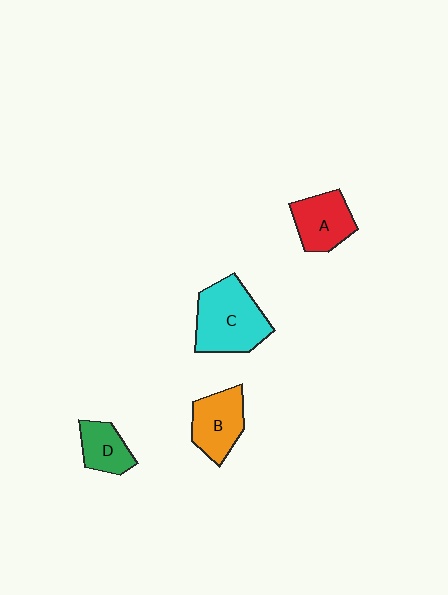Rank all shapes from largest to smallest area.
From largest to smallest: C (cyan), B (orange), A (red), D (green).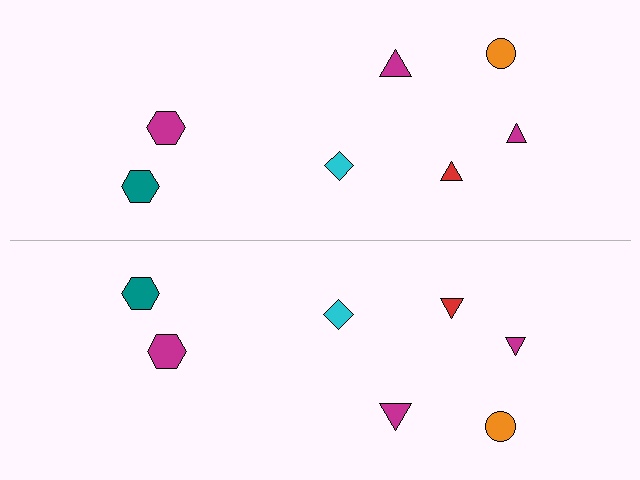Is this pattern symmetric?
Yes, this pattern has bilateral (reflection) symmetry.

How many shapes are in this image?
There are 14 shapes in this image.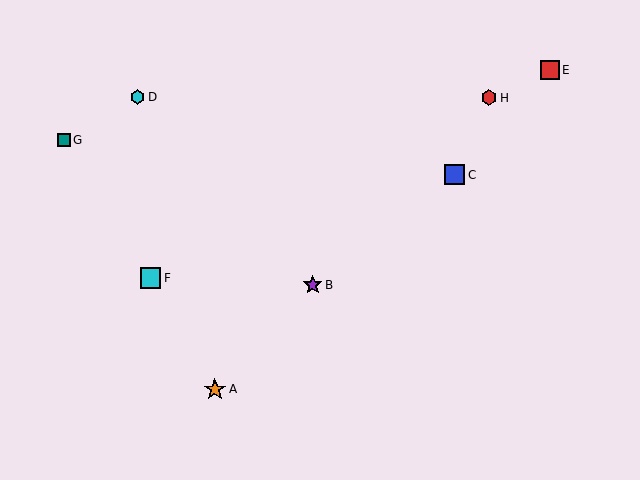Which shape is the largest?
The orange star (labeled A) is the largest.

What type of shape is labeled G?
Shape G is a teal square.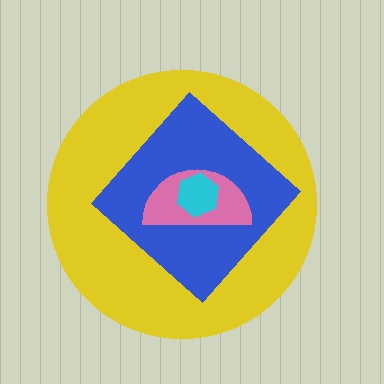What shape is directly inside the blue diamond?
The pink semicircle.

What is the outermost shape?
The yellow circle.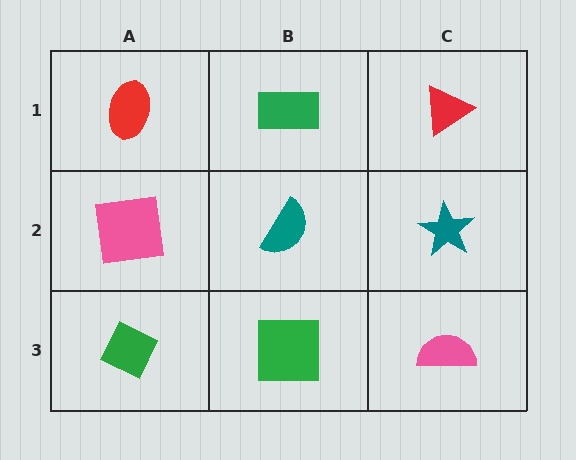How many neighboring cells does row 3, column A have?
2.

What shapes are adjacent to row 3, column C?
A teal star (row 2, column C), a green square (row 3, column B).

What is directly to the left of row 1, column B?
A red ellipse.